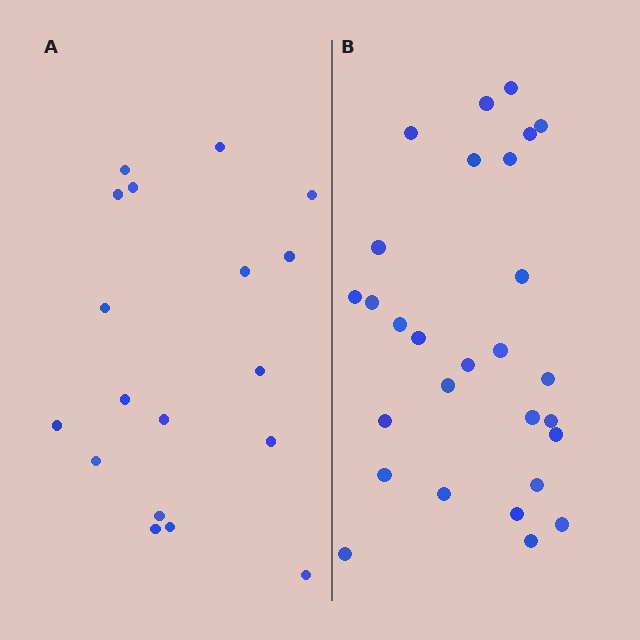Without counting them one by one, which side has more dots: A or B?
Region B (the right region) has more dots.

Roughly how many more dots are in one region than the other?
Region B has roughly 10 or so more dots than region A.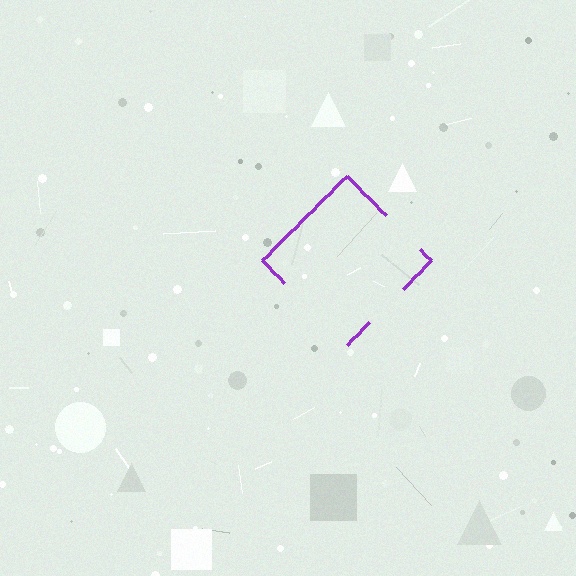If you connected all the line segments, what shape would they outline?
They would outline a diamond.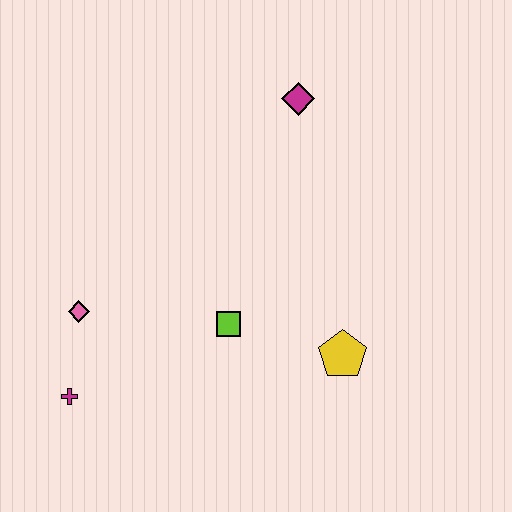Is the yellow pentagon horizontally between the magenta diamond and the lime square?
No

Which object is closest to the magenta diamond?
The lime square is closest to the magenta diamond.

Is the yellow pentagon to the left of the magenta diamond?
No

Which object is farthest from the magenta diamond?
The magenta cross is farthest from the magenta diamond.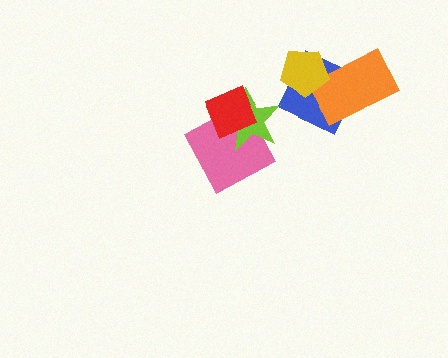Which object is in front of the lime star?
The red diamond is in front of the lime star.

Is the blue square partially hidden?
Yes, it is partially covered by another shape.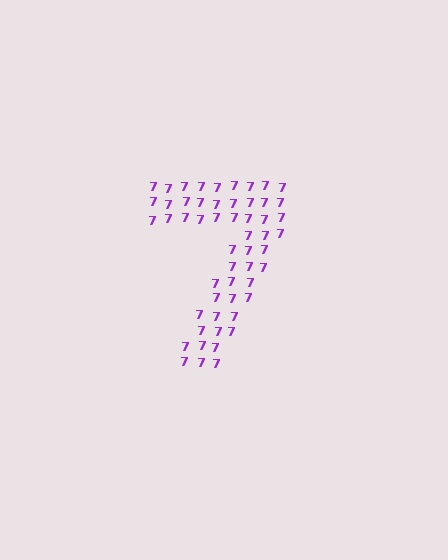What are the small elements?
The small elements are digit 7's.